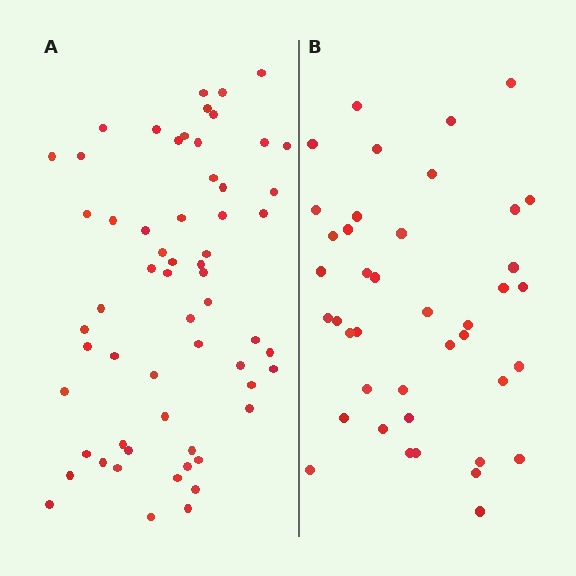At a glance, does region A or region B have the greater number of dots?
Region A (the left region) has more dots.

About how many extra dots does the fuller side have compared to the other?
Region A has approximately 20 more dots than region B.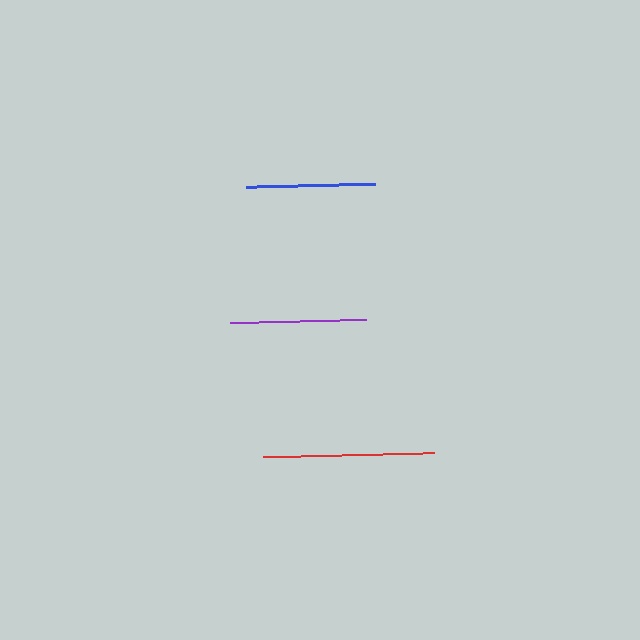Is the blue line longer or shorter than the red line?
The red line is longer than the blue line.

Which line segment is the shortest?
The blue line is the shortest at approximately 128 pixels.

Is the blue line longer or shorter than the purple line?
The purple line is longer than the blue line.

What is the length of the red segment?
The red segment is approximately 171 pixels long.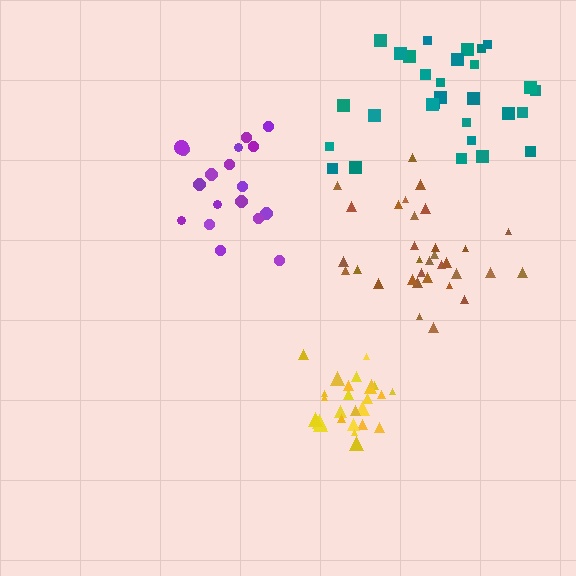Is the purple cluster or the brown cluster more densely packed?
Brown.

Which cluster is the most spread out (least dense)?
Teal.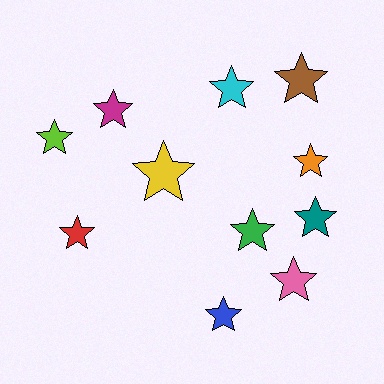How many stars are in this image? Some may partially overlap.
There are 11 stars.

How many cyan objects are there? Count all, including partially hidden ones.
There is 1 cyan object.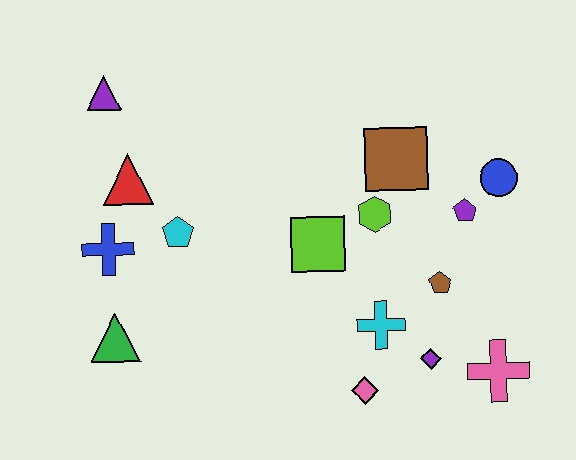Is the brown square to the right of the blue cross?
Yes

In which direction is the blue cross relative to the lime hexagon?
The blue cross is to the left of the lime hexagon.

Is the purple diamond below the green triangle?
Yes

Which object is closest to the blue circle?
The purple pentagon is closest to the blue circle.